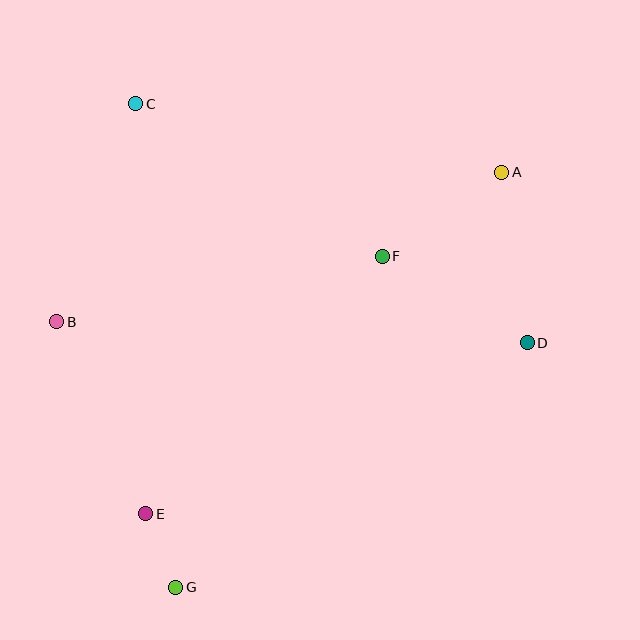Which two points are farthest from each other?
Points A and G are farthest from each other.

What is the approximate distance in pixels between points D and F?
The distance between D and F is approximately 169 pixels.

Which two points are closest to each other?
Points E and G are closest to each other.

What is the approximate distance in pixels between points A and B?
The distance between A and B is approximately 469 pixels.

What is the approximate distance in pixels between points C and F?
The distance between C and F is approximately 290 pixels.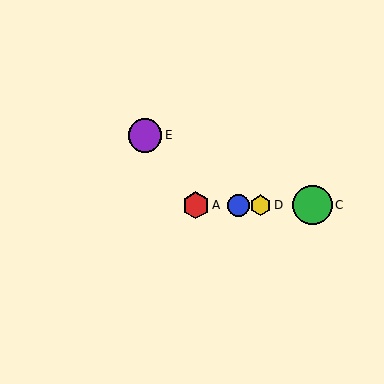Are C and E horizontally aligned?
No, C is at y≈205 and E is at y≈135.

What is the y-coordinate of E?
Object E is at y≈135.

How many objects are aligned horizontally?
4 objects (A, B, C, D) are aligned horizontally.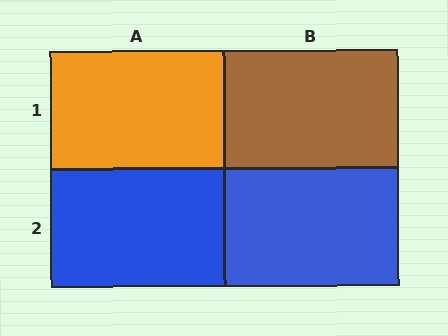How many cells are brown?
1 cell is brown.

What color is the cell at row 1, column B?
Brown.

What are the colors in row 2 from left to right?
Blue, blue.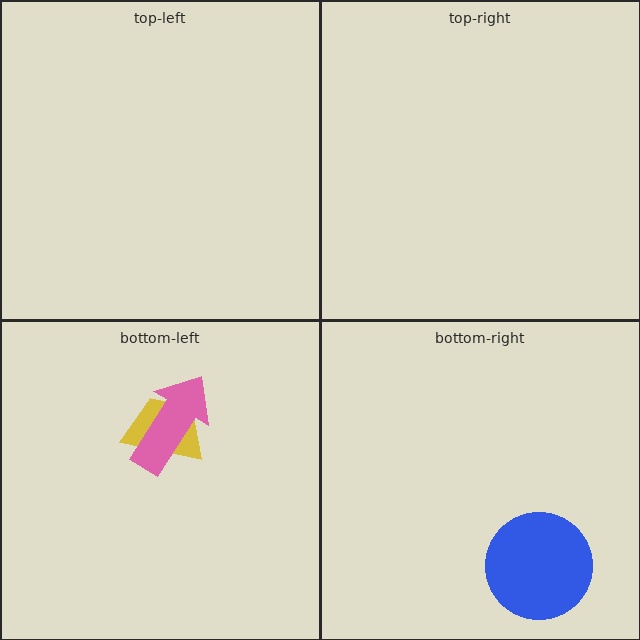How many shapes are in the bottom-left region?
2.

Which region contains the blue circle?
The bottom-right region.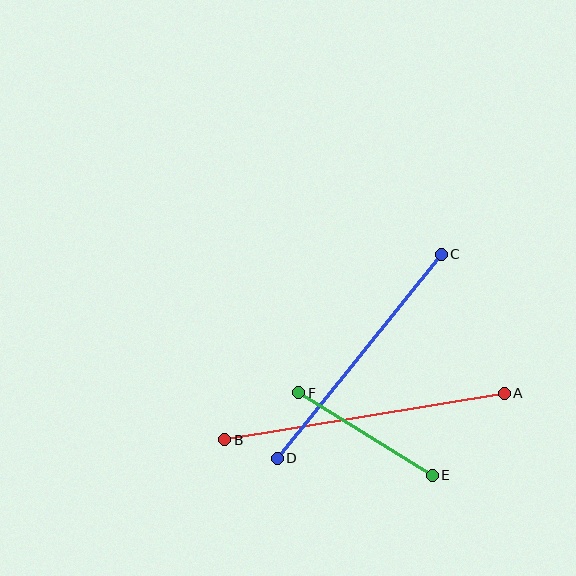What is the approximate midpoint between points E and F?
The midpoint is at approximately (366, 434) pixels.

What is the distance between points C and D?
The distance is approximately 262 pixels.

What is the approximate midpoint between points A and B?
The midpoint is at approximately (364, 416) pixels.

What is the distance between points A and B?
The distance is approximately 283 pixels.